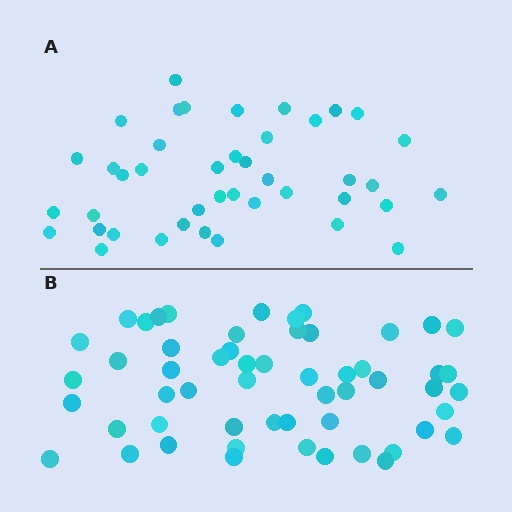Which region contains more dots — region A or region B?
Region B (the bottom region) has more dots.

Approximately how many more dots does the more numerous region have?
Region B has approximately 15 more dots than region A.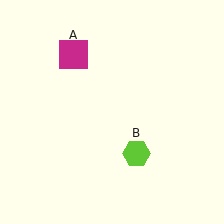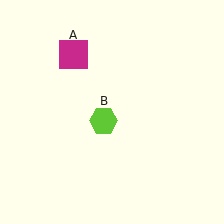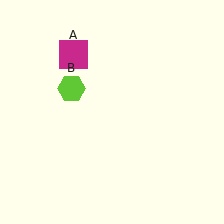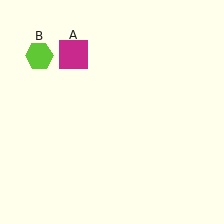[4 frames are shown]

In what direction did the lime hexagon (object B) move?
The lime hexagon (object B) moved up and to the left.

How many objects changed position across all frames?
1 object changed position: lime hexagon (object B).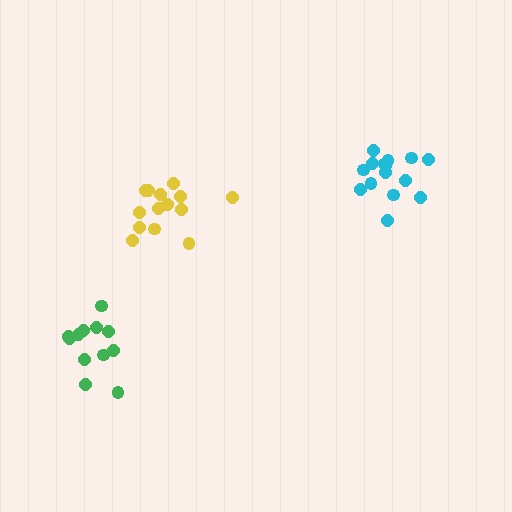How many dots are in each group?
Group 1: 15 dots, Group 2: 12 dots, Group 3: 14 dots (41 total).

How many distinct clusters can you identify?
There are 3 distinct clusters.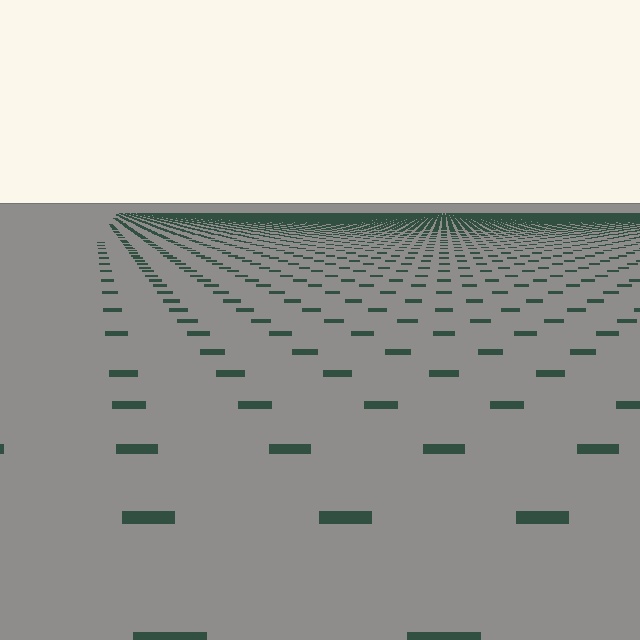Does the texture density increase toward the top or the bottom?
Density increases toward the top.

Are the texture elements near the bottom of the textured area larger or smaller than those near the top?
Larger. Near the bottom, elements are closer to the viewer and appear at a bigger on-screen size.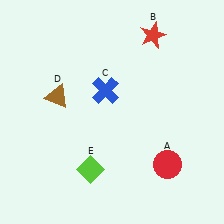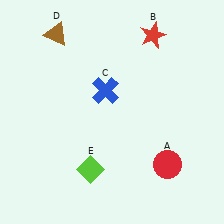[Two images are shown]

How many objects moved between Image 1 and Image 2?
1 object moved between the two images.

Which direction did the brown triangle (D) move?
The brown triangle (D) moved up.